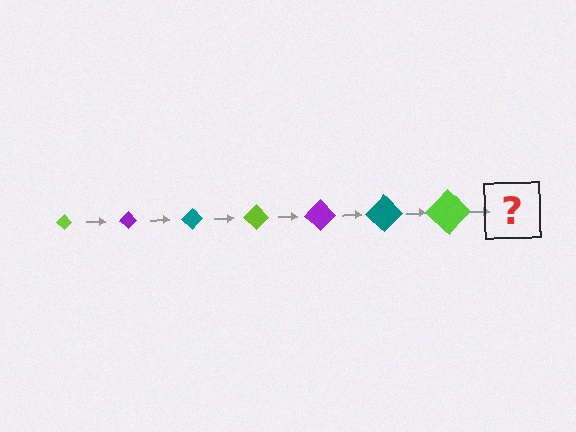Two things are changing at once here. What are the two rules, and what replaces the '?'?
The two rules are that the diamond grows larger each step and the color cycles through lime, purple, and teal. The '?' should be a purple diamond, larger than the previous one.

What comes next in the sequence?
The next element should be a purple diamond, larger than the previous one.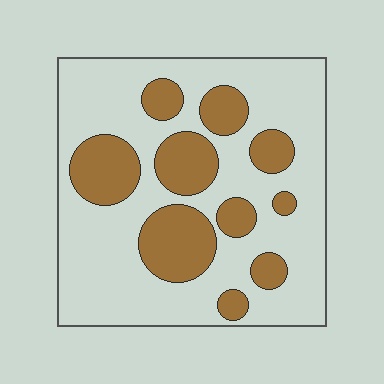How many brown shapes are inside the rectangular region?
10.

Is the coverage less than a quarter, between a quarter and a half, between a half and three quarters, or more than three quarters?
Between a quarter and a half.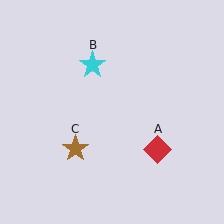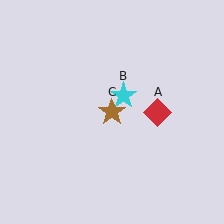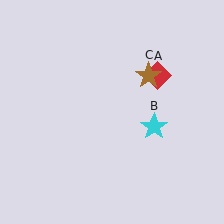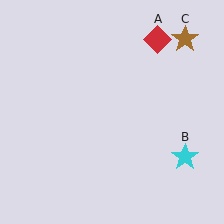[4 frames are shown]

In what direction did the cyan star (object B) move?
The cyan star (object B) moved down and to the right.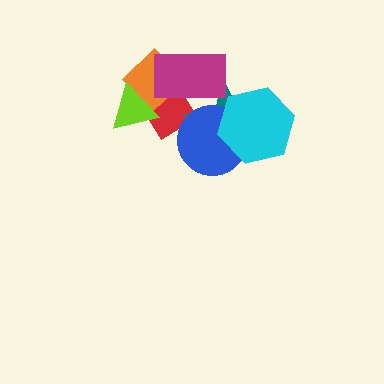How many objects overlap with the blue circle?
2 objects overlap with the blue circle.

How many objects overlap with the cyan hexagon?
2 objects overlap with the cyan hexagon.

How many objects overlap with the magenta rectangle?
3 objects overlap with the magenta rectangle.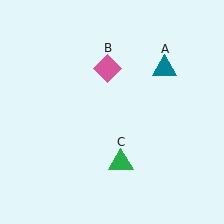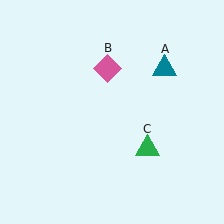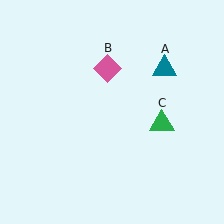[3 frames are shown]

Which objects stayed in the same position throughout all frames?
Teal triangle (object A) and pink diamond (object B) remained stationary.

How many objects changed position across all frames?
1 object changed position: green triangle (object C).